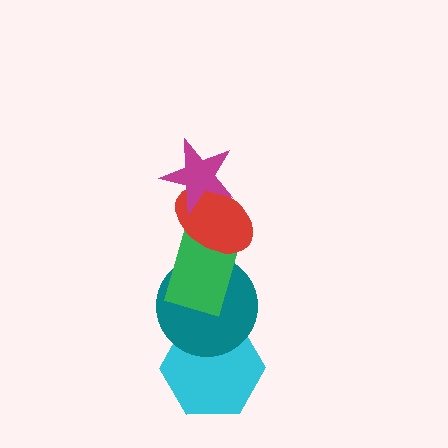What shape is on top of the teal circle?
The green rectangle is on top of the teal circle.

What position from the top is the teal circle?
The teal circle is 4th from the top.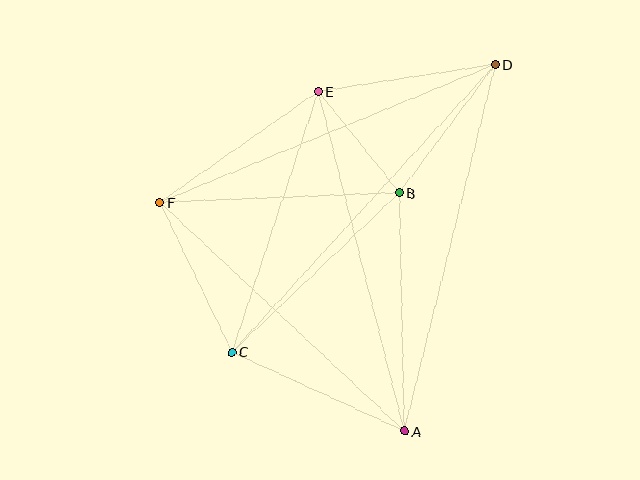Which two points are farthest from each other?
Points C and D are farthest from each other.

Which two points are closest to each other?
Points B and E are closest to each other.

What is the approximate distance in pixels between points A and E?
The distance between A and E is approximately 350 pixels.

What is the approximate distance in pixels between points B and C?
The distance between B and C is approximately 231 pixels.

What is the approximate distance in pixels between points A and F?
The distance between A and F is approximately 335 pixels.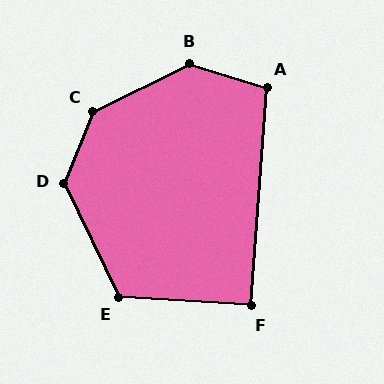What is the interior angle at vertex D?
Approximately 133 degrees (obtuse).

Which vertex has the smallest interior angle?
F, at approximately 90 degrees.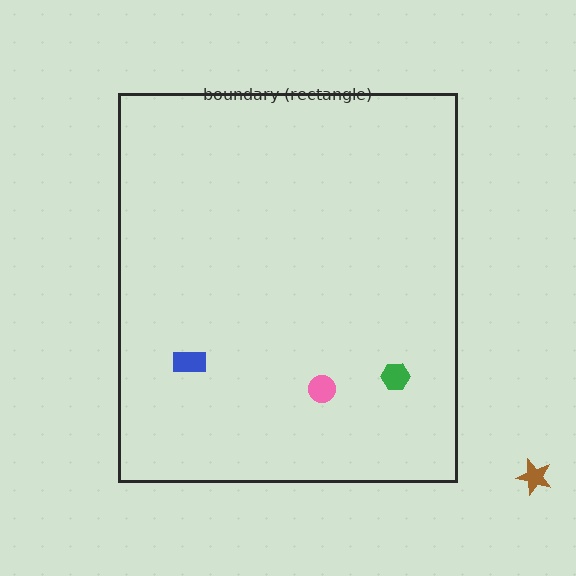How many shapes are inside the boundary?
3 inside, 1 outside.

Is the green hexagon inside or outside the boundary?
Inside.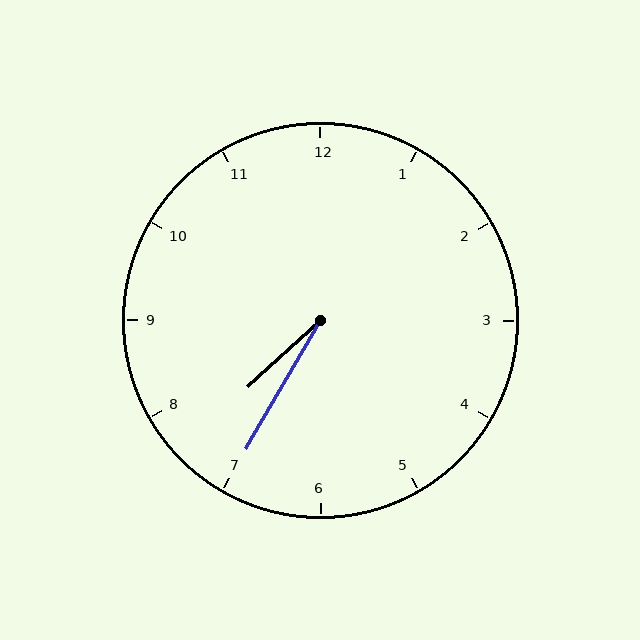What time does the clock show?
7:35.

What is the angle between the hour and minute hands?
Approximately 18 degrees.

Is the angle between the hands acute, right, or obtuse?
It is acute.